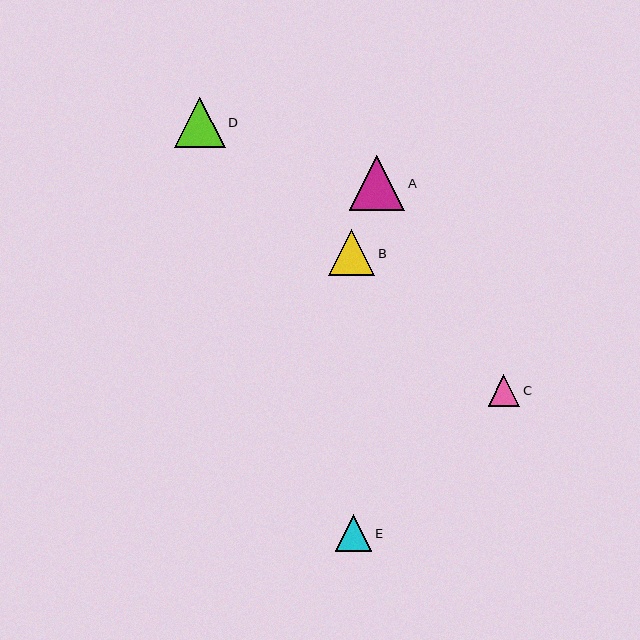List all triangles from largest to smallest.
From largest to smallest: A, D, B, E, C.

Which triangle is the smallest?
Triangle C is the smallest with a size of approximately 32 pixels.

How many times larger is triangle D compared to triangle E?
Triangle D is approximately 1.4 times the size of triangle E.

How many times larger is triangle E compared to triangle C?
Triangle E is approximately 1.1 times the size of triangle C.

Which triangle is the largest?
Triangle A is the largest with a size of approximately 55 pixels.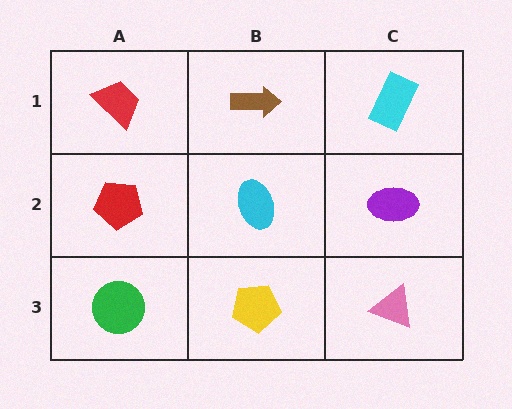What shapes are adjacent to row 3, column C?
A purple ellipse (row 2, column C), a yellow pentagon (row 3, column B).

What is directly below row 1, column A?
A red pentagon.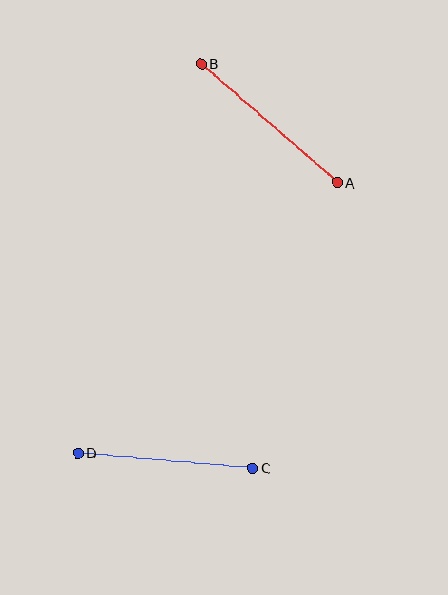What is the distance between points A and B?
The distance is approximately 181 pixels.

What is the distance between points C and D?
The distance is approximately 175 pixels.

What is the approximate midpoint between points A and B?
The midpoint is at approximately (269, 123) pixels.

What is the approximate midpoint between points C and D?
The midpoint is at approximately (165, 460) pixels.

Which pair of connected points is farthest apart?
Points A and B are farthest apart.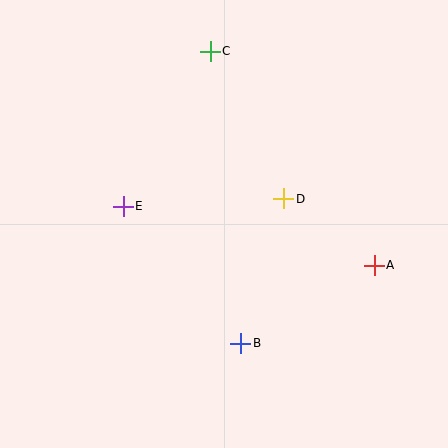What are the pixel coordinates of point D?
Point D is at (284, 199).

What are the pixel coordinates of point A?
Point A is at (374, 265).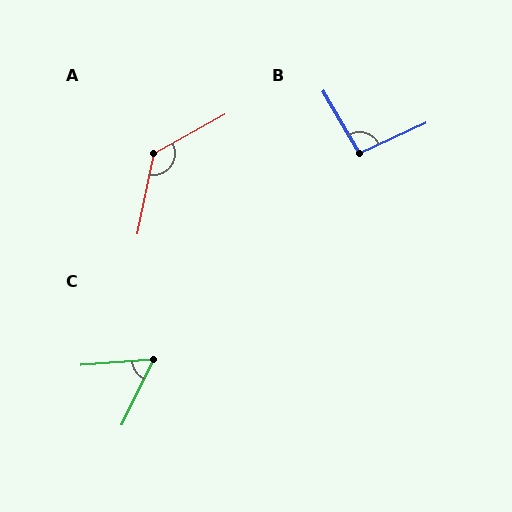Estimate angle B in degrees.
Approximately 96 degrees.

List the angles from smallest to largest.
C (60°), B (96°), A (131°).